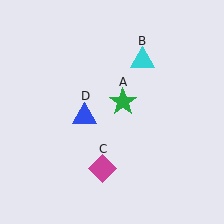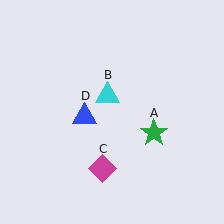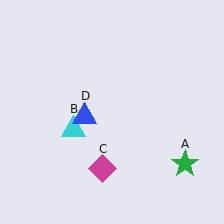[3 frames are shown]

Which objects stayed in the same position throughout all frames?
Magenta diamond (object C) and blue triangle (object D) remained stationary.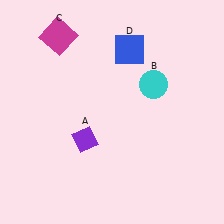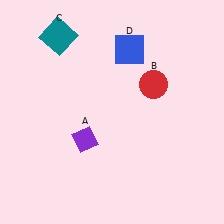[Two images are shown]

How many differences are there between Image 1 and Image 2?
There are 2 differences between the two images.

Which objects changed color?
B changed from cyan to red. C changed from magenta to teal.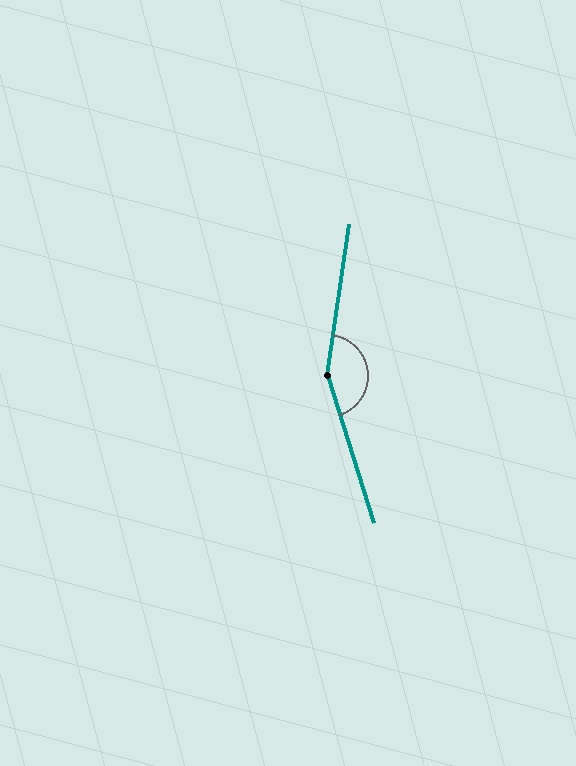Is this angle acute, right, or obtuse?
It is obtuse.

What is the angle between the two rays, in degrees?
Approximately 154 degrees.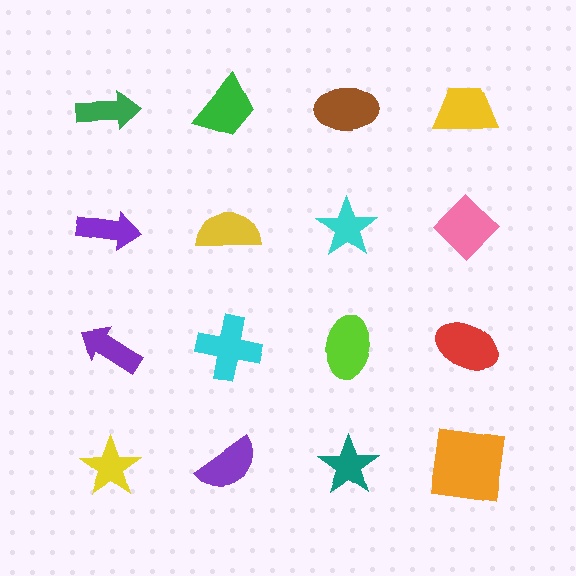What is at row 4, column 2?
A purple semicircle.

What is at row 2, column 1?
A purple arrow.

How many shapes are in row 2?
4 shapes.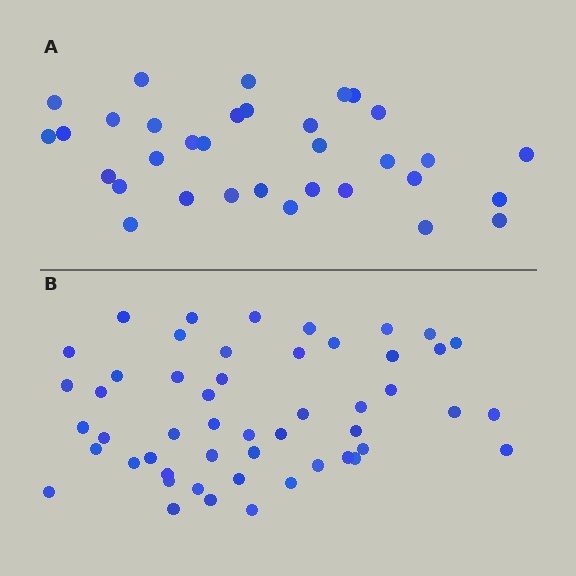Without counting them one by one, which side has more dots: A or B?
Region B (the bottom region) has more dots.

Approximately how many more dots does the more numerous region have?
Region B has approximately 20 more dots than region A.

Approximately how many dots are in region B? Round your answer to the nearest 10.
About 50 dots. (The exact count is 51, which rounds to 50.)